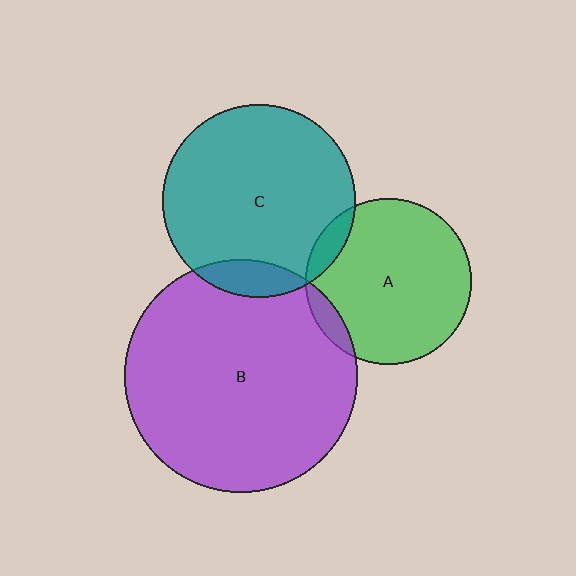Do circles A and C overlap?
Yes.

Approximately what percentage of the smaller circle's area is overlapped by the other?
Approximately 10%.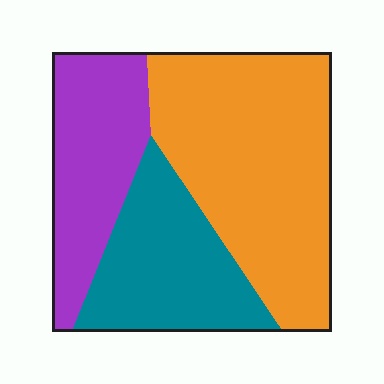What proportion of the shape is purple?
Purple takes up between a sixth and a third of the shape.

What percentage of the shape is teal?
Teal takes up between a sixth and a third of the shape.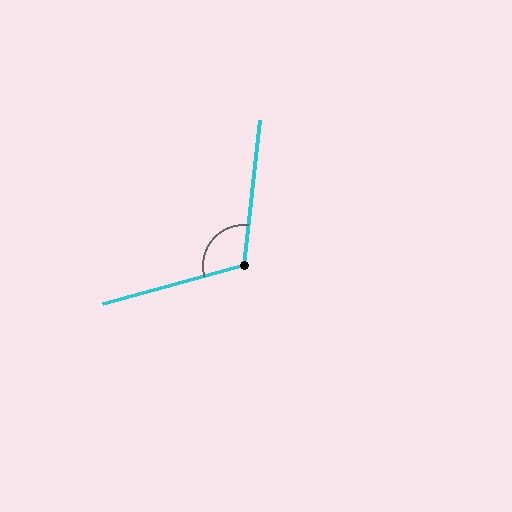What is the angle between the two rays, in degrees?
Approximately 112 degrees.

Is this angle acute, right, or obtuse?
It is obtuse.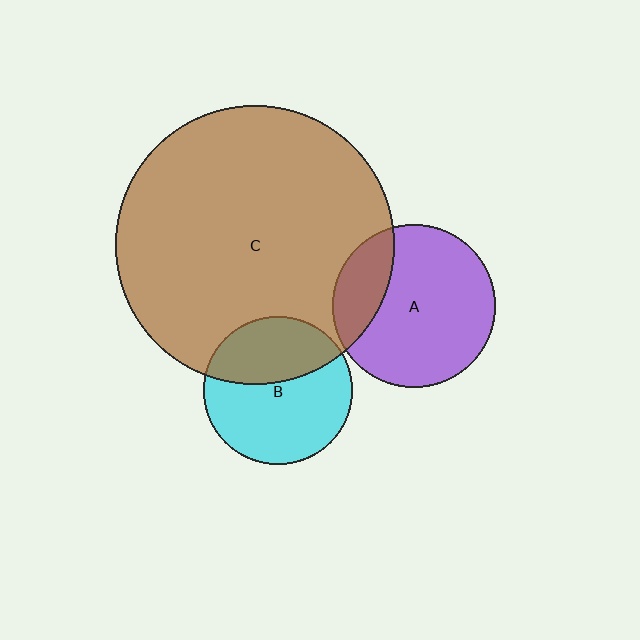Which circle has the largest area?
Circle C (brown).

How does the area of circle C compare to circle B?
Approximately 3.5 times.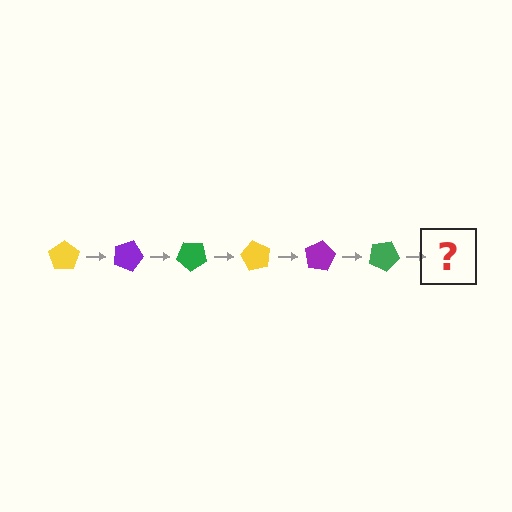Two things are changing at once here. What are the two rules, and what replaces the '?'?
The two rules are that it rotates 20 degrees each step and the color cycles through yellow, purple, and green. The '?' should be a yellow pentagon, rotated 120 degrees from the start.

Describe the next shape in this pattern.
It should be a yellow pentagon, rotated 120 degrees from the start.